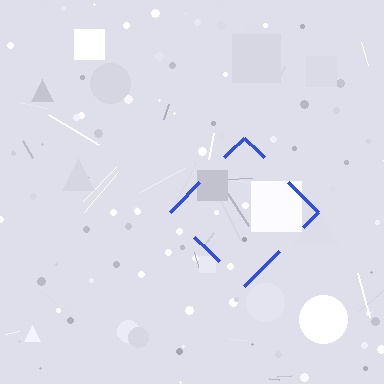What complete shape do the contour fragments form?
The contour fragments form a diamond.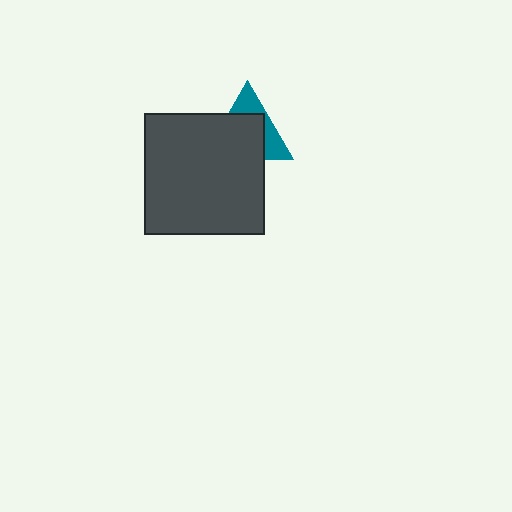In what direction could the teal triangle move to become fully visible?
The teal triangle could move up. That would shift it out from behind the dark gray square entirely.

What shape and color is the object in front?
The object in front is a dark gray square.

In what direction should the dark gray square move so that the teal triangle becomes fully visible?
The dark gray square should move down. That is the shortest direction to clear the overlap and leave the teal triangle fully visible.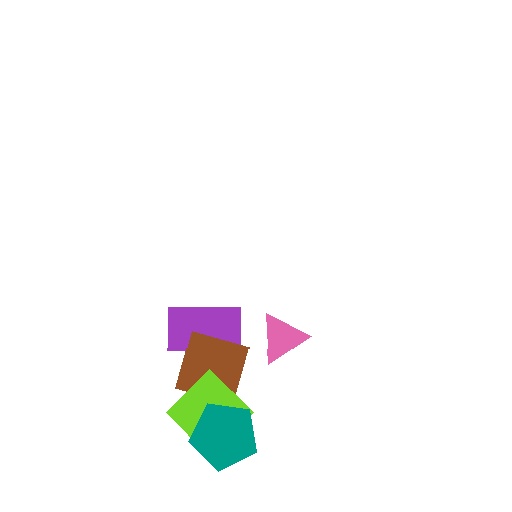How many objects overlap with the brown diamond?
3 objects overlap with the brown diamond.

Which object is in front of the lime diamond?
The teal pentagon is in front of the lime diamond.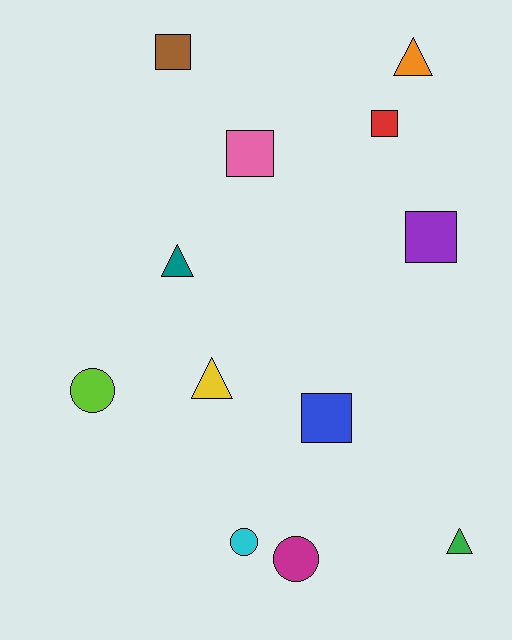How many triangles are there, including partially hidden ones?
There are 4 triangles.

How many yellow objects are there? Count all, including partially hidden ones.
There is 1 yellow object.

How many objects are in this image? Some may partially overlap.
There are 12 objects.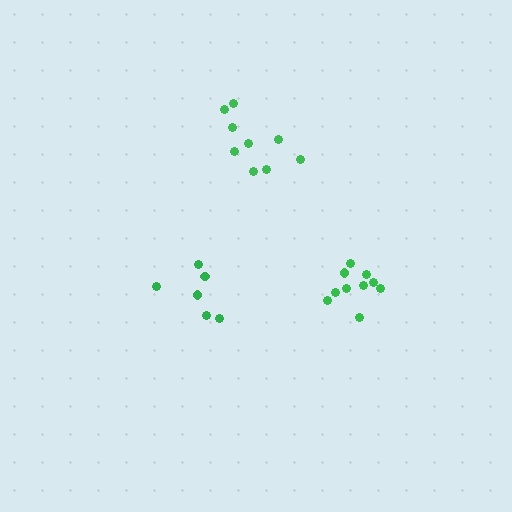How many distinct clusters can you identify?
There are 3 distinct clusters.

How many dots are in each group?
Group 1: 10 dots, Group 2: 6 dots, Group 3: 9 dots (25 total).